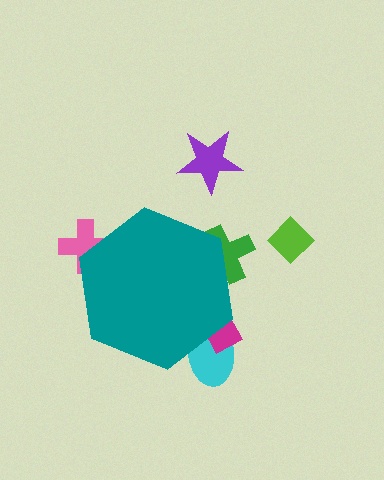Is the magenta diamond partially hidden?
Yes, the magenta diamond is partially hidden behind the teal hexagon.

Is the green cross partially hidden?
Yes, the green cross is partially hidden behind the teal hexagon.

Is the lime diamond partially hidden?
No, the lime diamond is fully visible.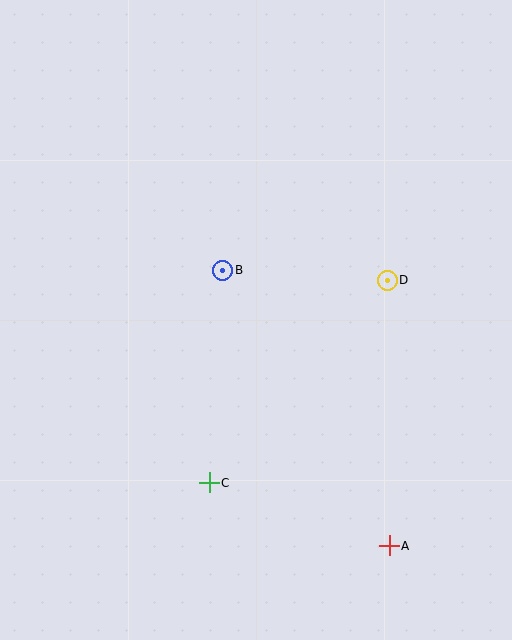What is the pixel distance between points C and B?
The distance between C and B is 213 pixels.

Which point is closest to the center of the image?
Point B at (223, 270) is closest to the center.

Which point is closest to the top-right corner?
Point D is closest to the top-right corner.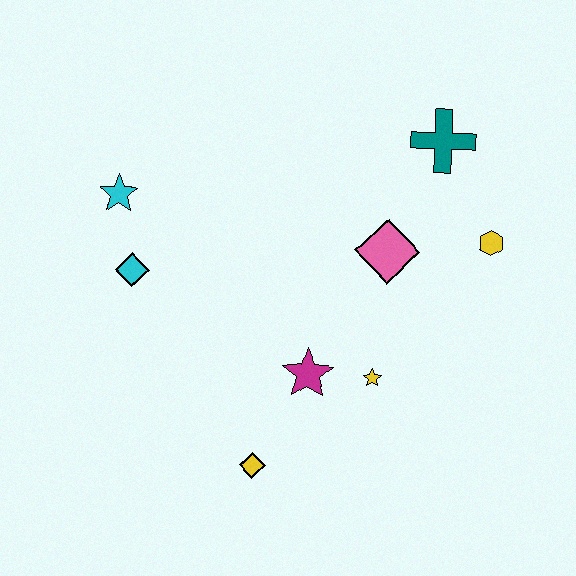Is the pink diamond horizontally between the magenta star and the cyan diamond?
No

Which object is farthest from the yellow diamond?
The teal cross is farthest from the yellow diamond.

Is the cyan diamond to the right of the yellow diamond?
No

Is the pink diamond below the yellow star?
No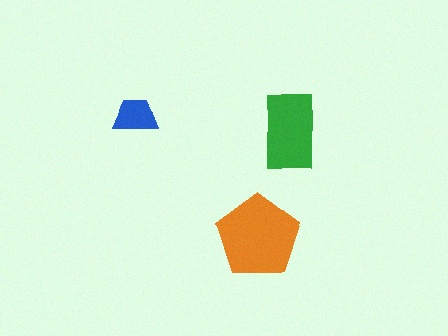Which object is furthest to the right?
The green rectangle is rightmost.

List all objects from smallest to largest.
The blue trapezoid, the green rectangle, the orange pentagon.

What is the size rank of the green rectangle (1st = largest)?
2nd.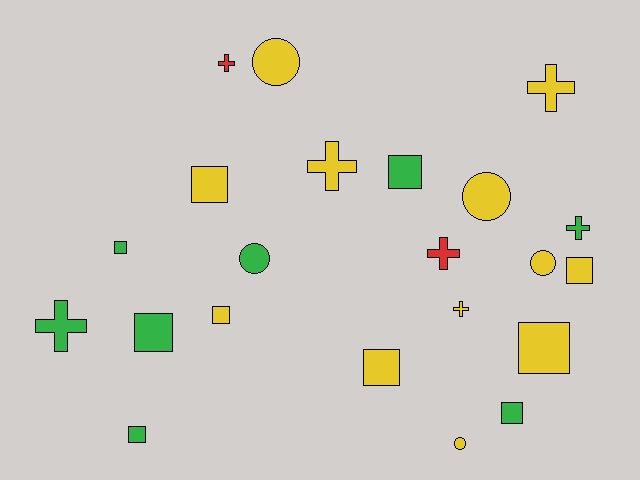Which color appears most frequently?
Yellow, with 12 objects.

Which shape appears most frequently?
Square, with 10 objects.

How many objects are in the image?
There are 22 objects.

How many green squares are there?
There are 5 green squares.